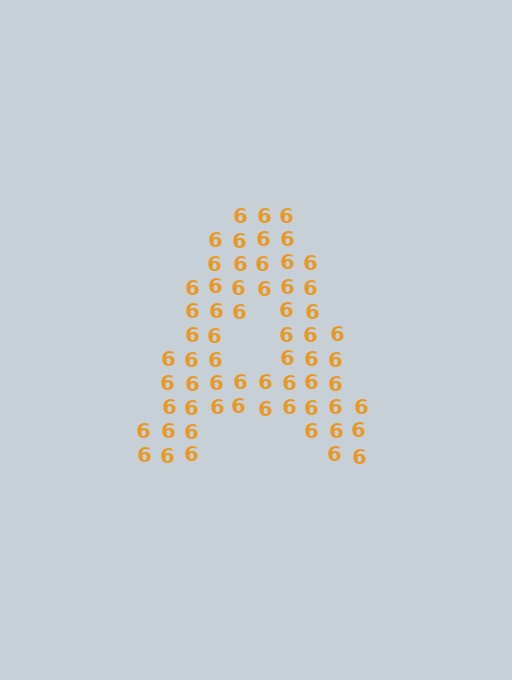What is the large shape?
The large shape is the letter A.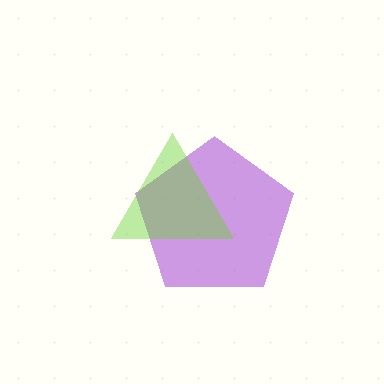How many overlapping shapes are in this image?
There are 2 overlapping shapes in the image.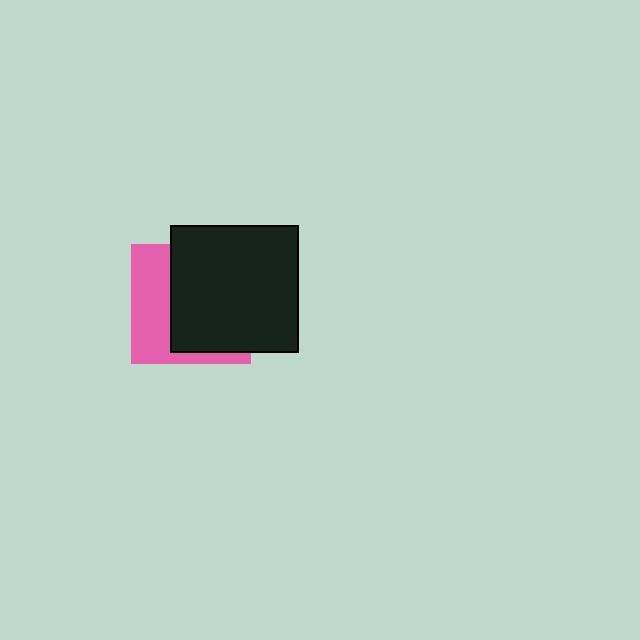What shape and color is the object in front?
The object in front is a black square.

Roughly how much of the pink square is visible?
A small part of it is visible (roughly 37%).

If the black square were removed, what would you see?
You would see the complete pink square.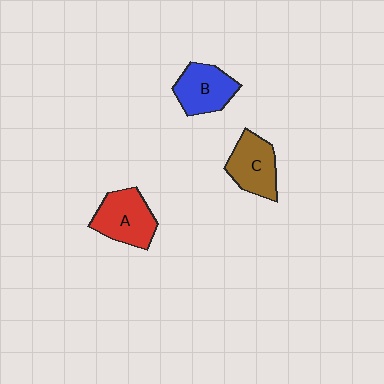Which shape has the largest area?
Shape A (red).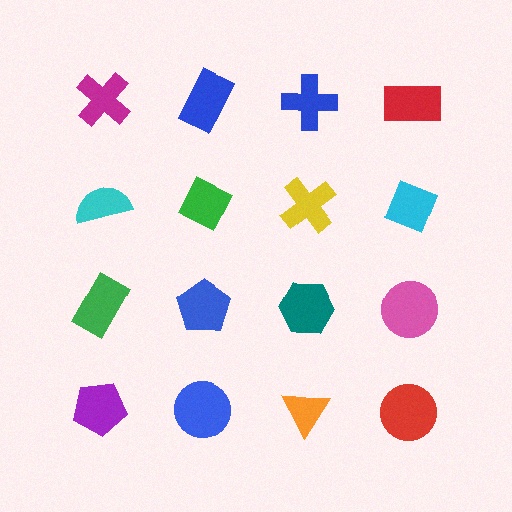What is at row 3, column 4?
A pink circle.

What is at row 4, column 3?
An orange triangle.